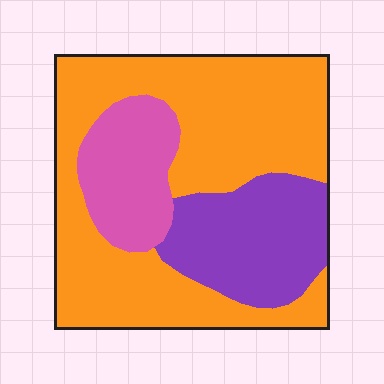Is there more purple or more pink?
Purple.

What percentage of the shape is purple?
Purple covers around 25% of the shape.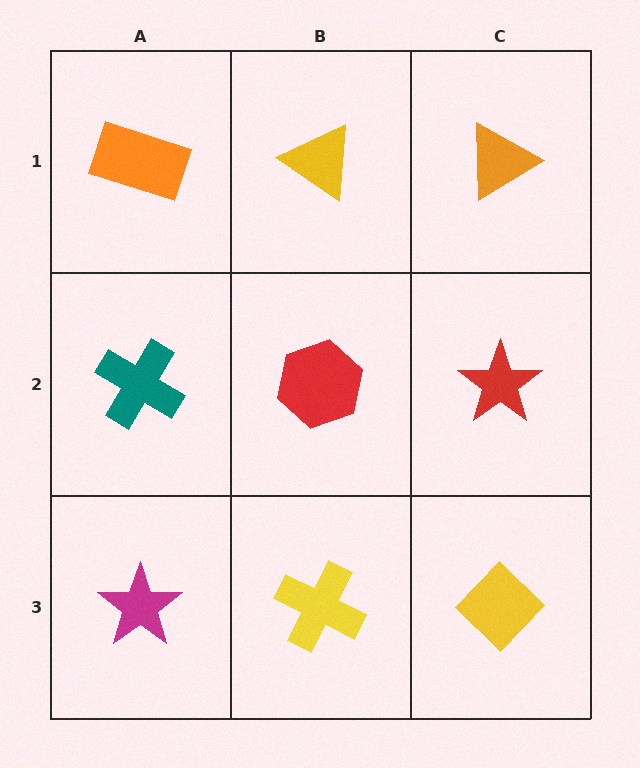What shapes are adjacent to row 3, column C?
A red star (row 2, column C), a yellow cross (row 3, column B).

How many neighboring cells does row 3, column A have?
2.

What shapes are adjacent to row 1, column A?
A teal cross (row 2, column A), a yellow triangle (row 1, column B).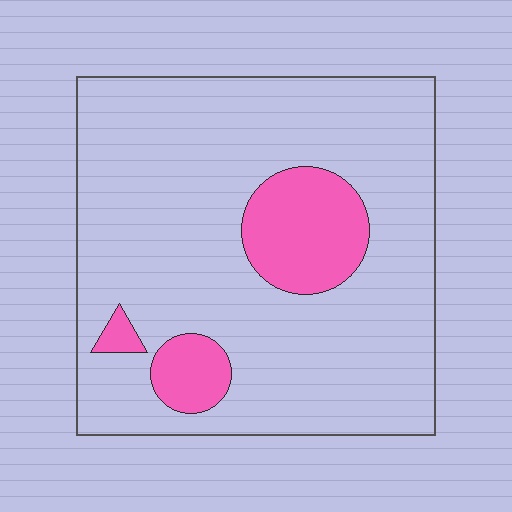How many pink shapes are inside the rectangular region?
3.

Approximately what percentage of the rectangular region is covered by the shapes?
Approximately 15%.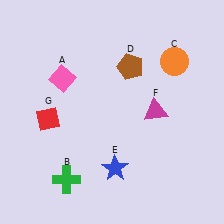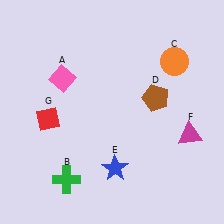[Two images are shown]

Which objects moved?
The objects that moved are: the brown pentagon (D), the magenta triangle (F).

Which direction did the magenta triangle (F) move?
The magenta triangle (F) moved right.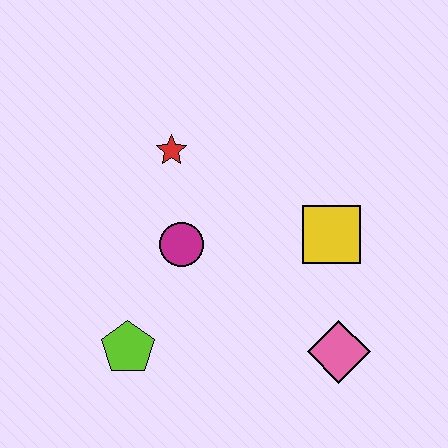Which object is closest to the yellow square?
The pink diamond is closest to the yellow square.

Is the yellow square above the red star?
No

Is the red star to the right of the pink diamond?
No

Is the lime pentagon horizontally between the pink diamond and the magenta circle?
No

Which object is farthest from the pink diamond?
The red star is farthest from the pink diamond.